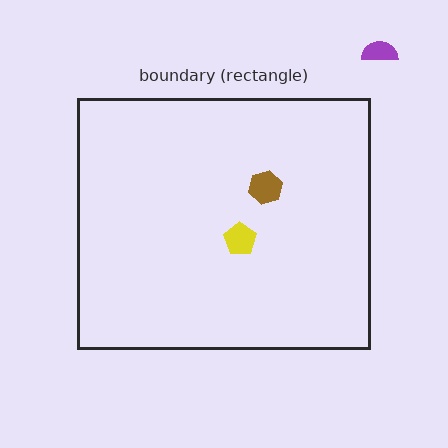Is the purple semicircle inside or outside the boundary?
Outside.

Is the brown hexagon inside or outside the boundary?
Inside.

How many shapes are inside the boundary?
2 inside, 1 outside.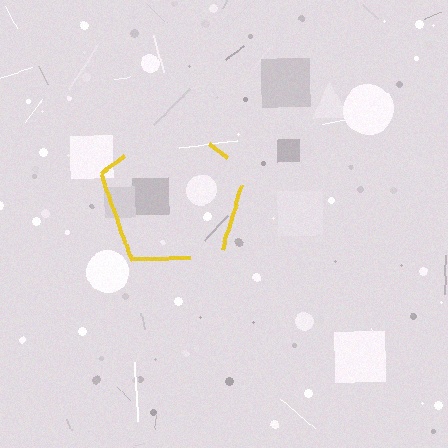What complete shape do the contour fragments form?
The contour fragments form a pentagon.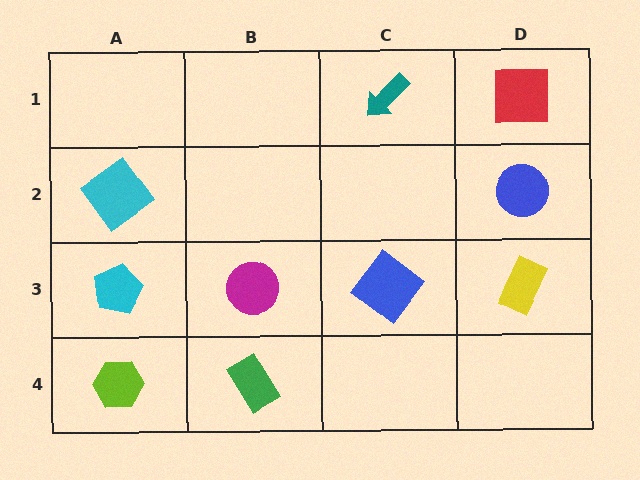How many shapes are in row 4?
2 shapes.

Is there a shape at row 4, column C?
No, that cell is empty.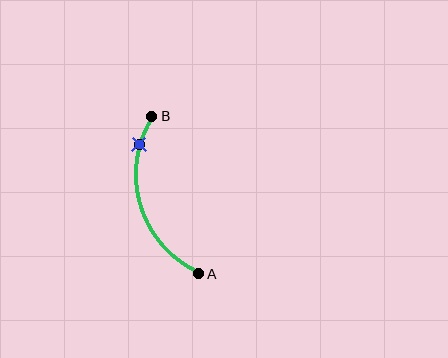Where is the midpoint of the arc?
The arc midpoint is the point on the curve farthest from the straight line joining A and B. It sits to the left of that line.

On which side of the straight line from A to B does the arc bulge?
The arc bulges to the left of the straight line connecting A and B.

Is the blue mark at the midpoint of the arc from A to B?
No. The blue mark lies on the arc but is closer to endpoint B. The arc midpoint would be at the point on the curve equidistant along the arc from both A and B.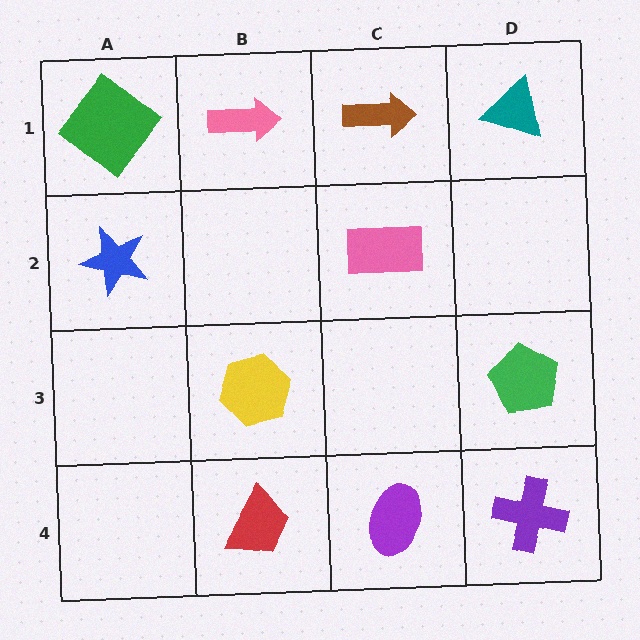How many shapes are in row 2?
2 shapes.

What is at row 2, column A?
A blue star.